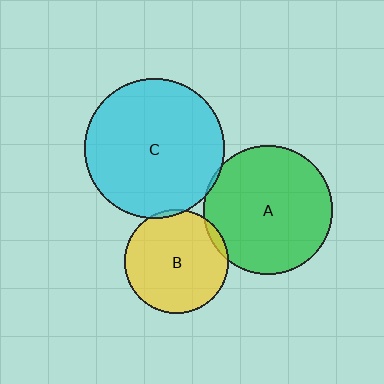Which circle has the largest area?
Circle C (cyan).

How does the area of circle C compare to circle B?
Approximately 1.8 times.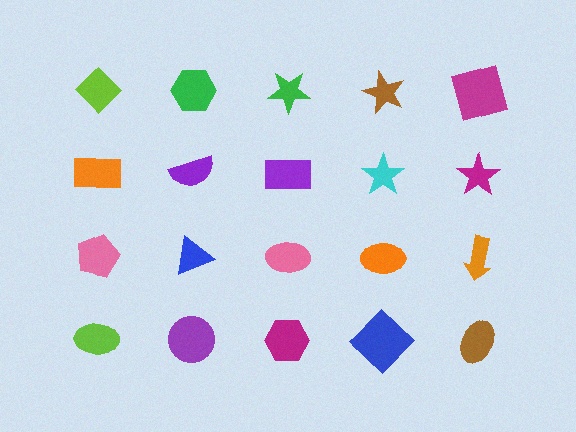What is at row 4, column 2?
A purple circle.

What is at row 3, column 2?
A blue triangle.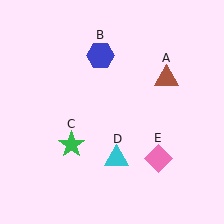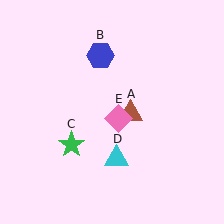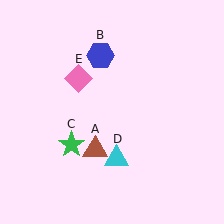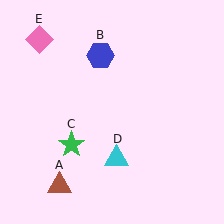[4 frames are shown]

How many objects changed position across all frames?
2 objects changed position: brown triangle (object A), pink diamond (object E).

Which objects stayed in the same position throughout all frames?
Blue hexagon (object B) and green star (object C) and cyan triangle (object D) remained stationary.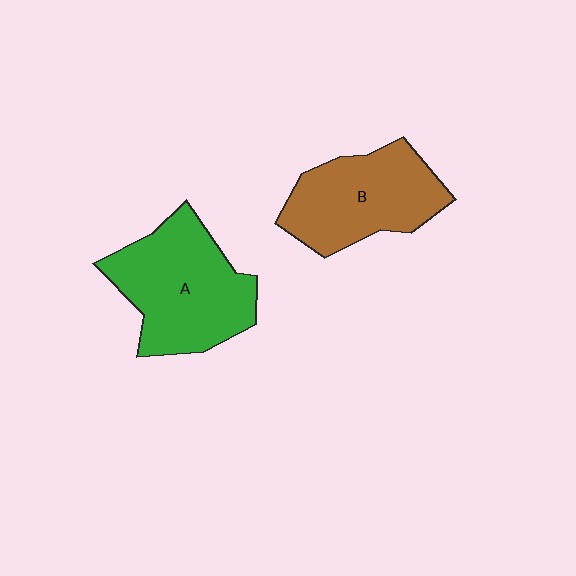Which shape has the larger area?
Shape A (green).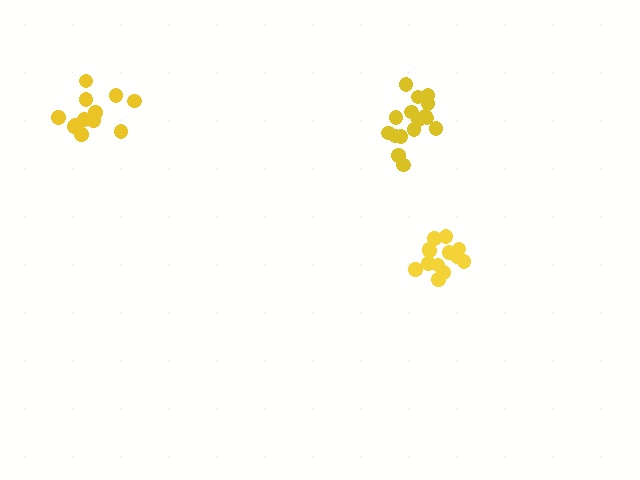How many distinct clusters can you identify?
There are 3 distinct clusters.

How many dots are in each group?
Group 1: 13 dots, Group 2: 12 dots, Group 3: 16 dots (41 total).